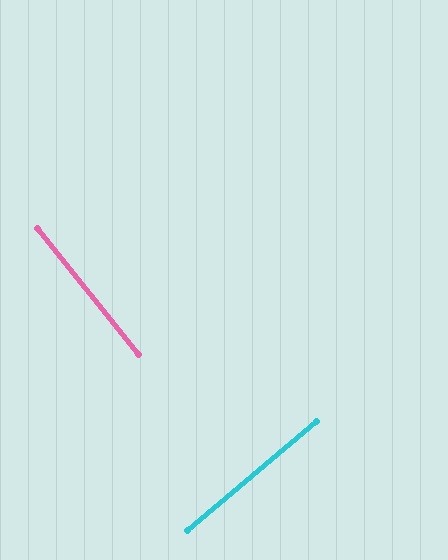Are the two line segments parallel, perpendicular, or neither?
Perpendicular — they meet at approximately 89°.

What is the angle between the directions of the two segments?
Approximately 89 degrees.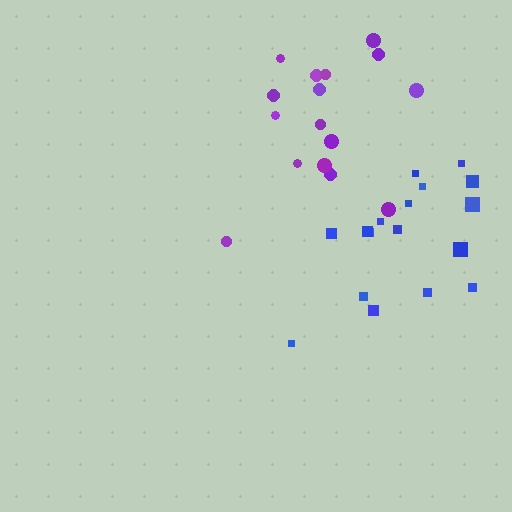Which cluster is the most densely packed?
Purple.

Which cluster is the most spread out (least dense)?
Blue.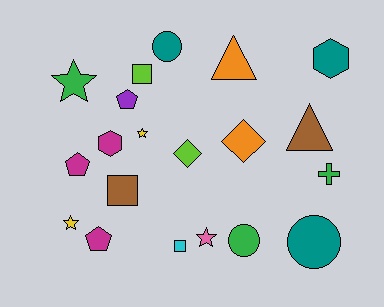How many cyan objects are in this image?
There is 1 cyan object.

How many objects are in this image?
There are 20 objects.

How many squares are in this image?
There are 3 squares.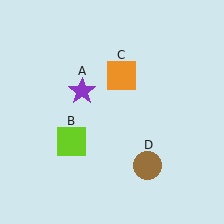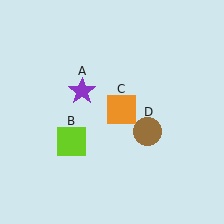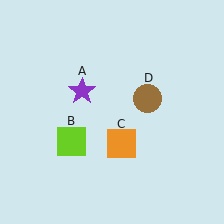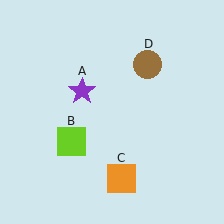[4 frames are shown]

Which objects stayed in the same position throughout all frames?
Purple star (object A) and lime square (object B) remained stationary.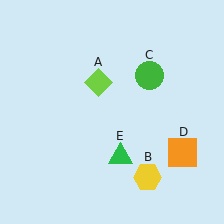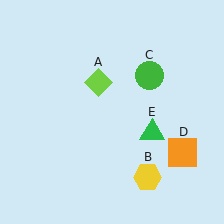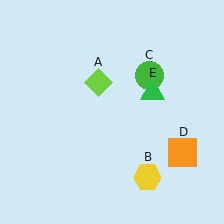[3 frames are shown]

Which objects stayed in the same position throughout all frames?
Lime diamond (object A) and yellow hexagon (object B) and green circle (object C) and orange square (object D) remained stationary.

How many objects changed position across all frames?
1 object changed position: green triangle (object E).